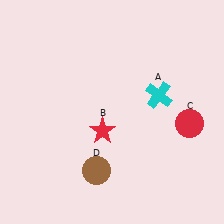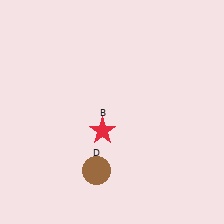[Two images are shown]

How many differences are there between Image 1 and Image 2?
There are 2 differences between the two images.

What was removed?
The red circle (C), the cyan cross (A) were removed in Image 2.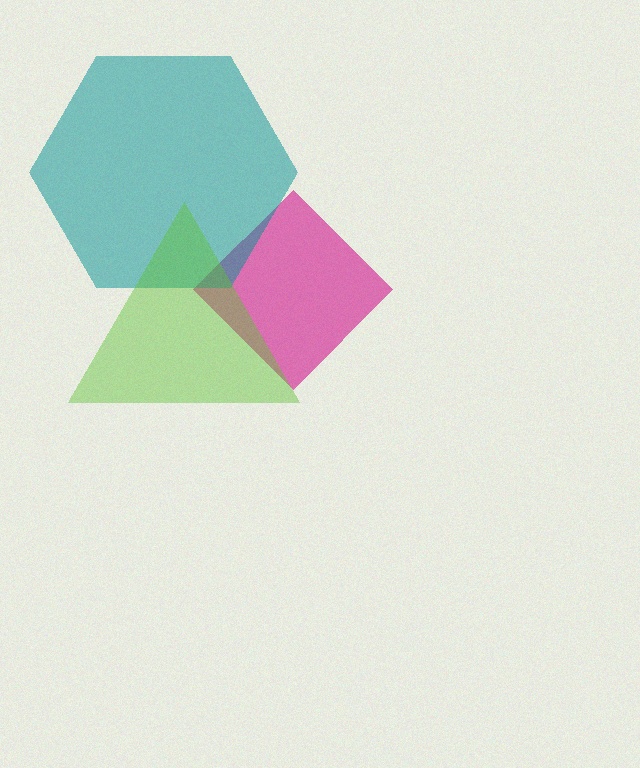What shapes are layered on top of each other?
The layered shapes are: a magenta diamond, a teal hexagon, a lime triangle.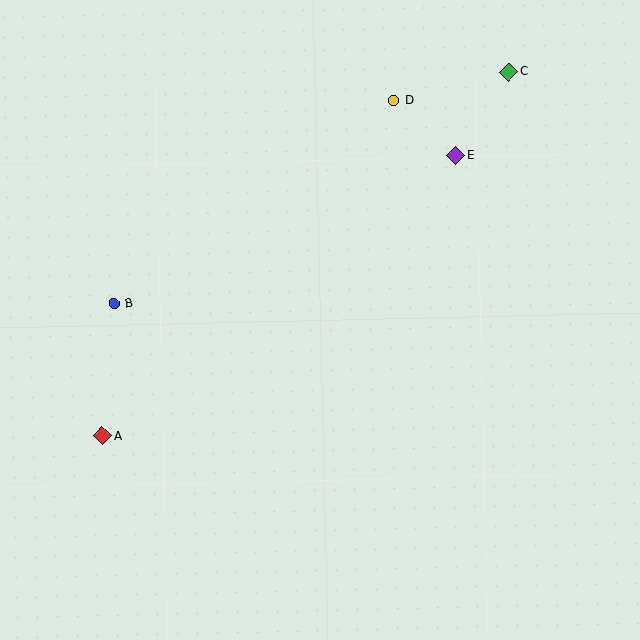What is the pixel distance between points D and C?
The distance between D and C is 119 pixels.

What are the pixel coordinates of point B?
Point B is at (114, 304).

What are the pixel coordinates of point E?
Point E is at (456, 155).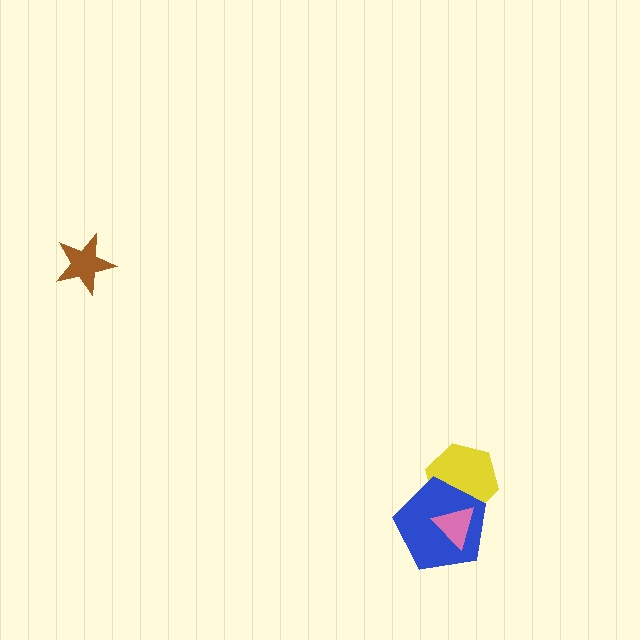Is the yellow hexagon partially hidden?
Yes, it is partially covered by another shape.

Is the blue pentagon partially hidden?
Yes, it is partially covered by another shape.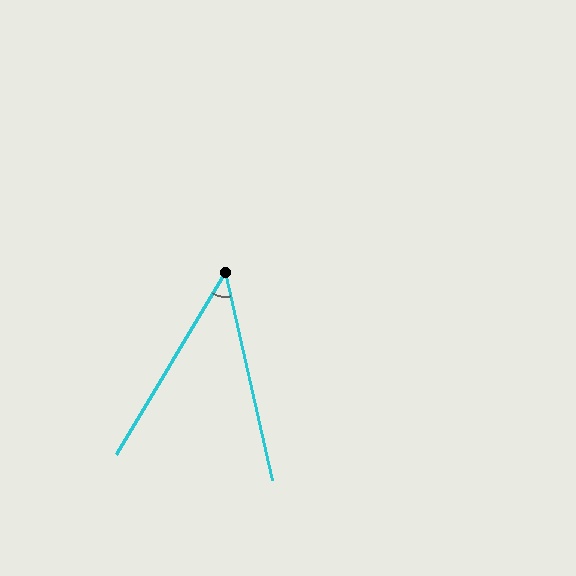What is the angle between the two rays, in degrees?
Approximately 44 degrees.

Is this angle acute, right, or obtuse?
It is acute.